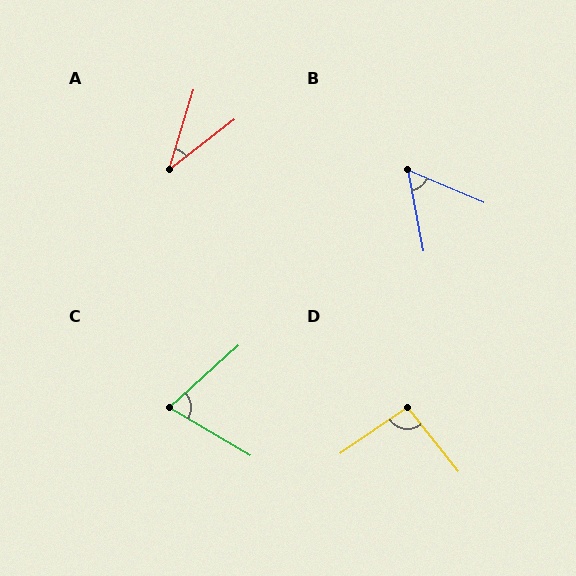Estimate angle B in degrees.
Approximately 56 degrees.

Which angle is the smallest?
A, at approximately 35 degrees.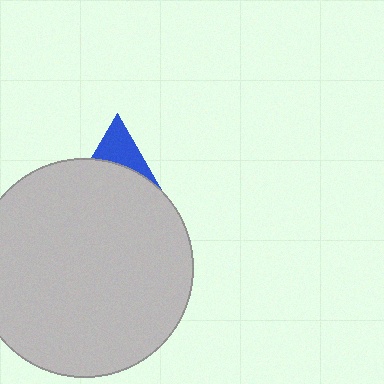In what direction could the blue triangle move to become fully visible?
The blue triangle could move up. That would shift it out from behind the light gray circle entirely.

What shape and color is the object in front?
The object in front is a light gray circle.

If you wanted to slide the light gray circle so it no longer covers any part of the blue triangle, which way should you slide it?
Slide it down — that is the most direct way to separate the two shapes.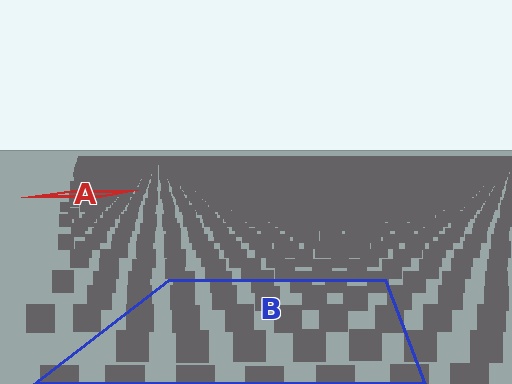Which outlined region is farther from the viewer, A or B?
Region A is farther from the viewer — the texture elements inside it appear smaller and more densely packed.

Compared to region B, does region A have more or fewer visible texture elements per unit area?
Region A has more texture elements per unit area — they are packed more densely because it is farther away.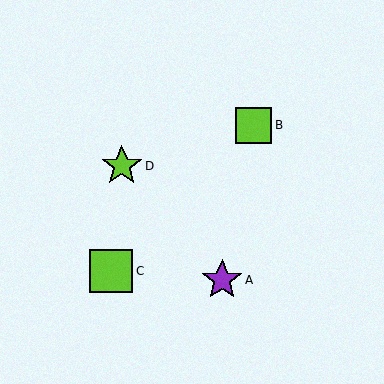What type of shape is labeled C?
Shape C is a lime square.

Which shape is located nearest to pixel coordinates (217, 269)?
The purple star (labeled A) at (222, 280) is nearest to that location.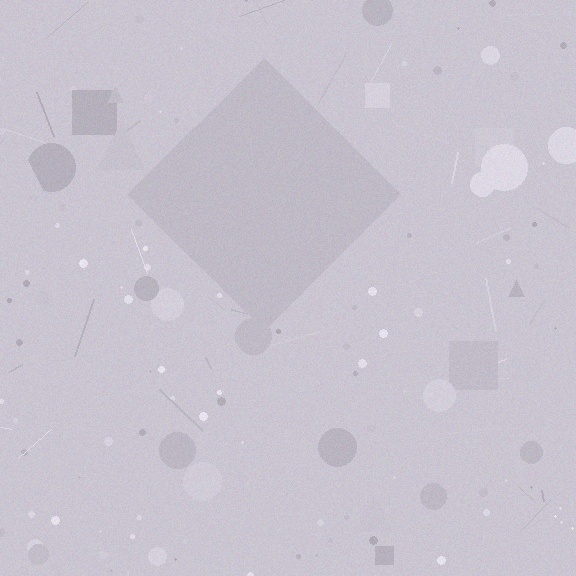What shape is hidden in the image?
A diamond is hidden in the image.